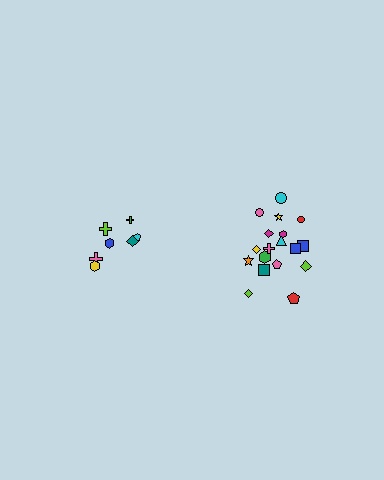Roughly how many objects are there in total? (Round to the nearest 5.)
Roughly 25 objects in total.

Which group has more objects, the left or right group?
The right group.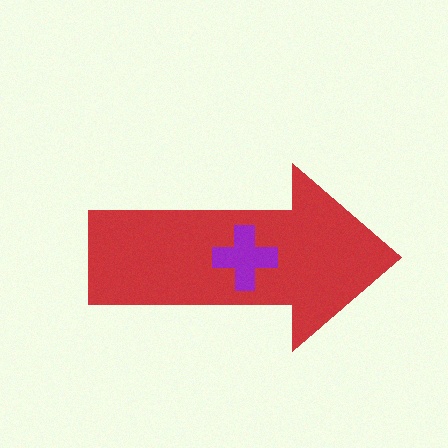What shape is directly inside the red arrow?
The purple cross.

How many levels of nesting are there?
2.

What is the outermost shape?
The red arrow.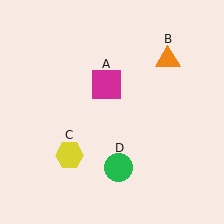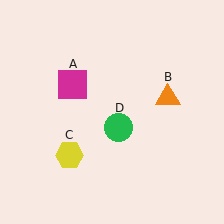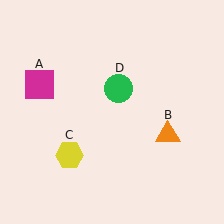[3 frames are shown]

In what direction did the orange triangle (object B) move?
The orange triangle (object B) moved down.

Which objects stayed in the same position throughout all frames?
Yellow hexagon (object C) remained stationary.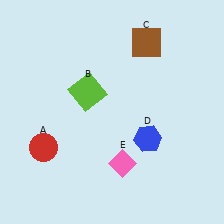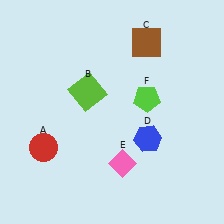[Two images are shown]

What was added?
A lime pentagon (F) was added in Image 2.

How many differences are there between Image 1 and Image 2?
There is 1 difference between the two images.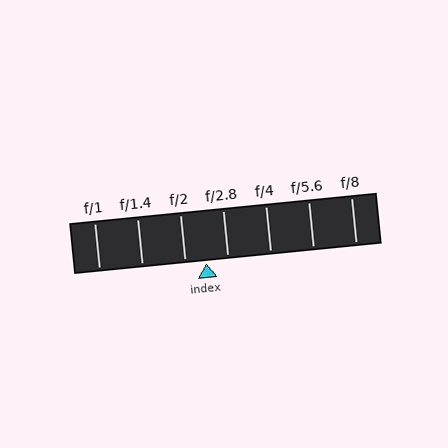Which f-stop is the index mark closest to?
The index mark is closest to f/2.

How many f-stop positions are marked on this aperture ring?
There are 7 f-stop positions marked.